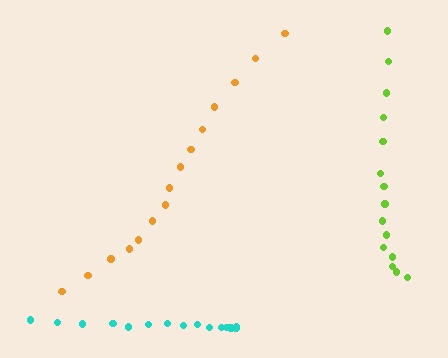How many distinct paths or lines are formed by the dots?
There are 3 distinct paths.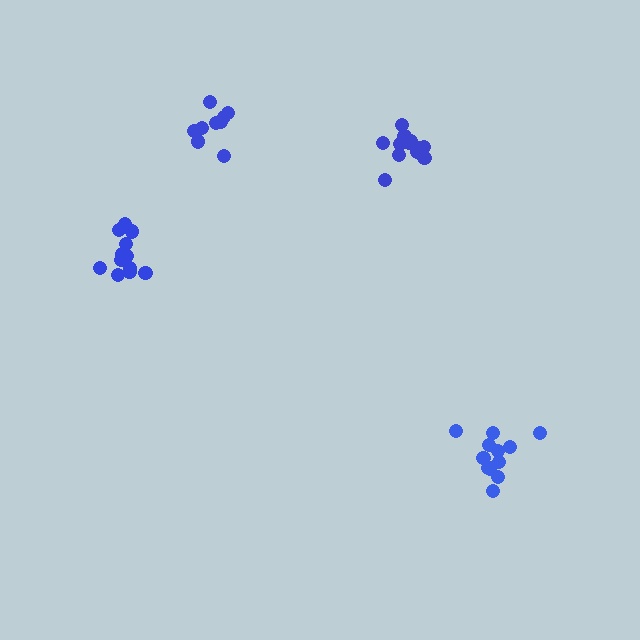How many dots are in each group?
Group 1: 13 dots, Group 2: 12 dots, Group 3: 12 dots, Group 4: 9 dots (46 total).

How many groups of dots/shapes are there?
There are 4 groups.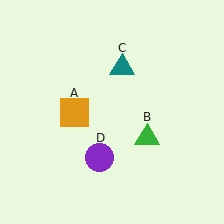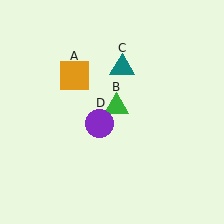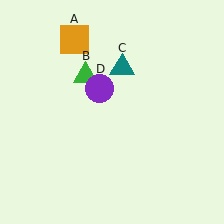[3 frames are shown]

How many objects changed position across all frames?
3 objects changed position: orange square (object A), green triangle (object B), purple circle (object D).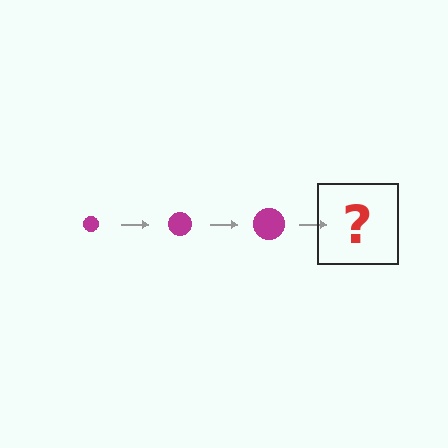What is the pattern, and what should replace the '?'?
The pattern is that the circle gets progressively larger each step. The '?' should be a magenta circle, larger than the previous one.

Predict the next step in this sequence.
The next step is a magenta circle, larger than the previous one.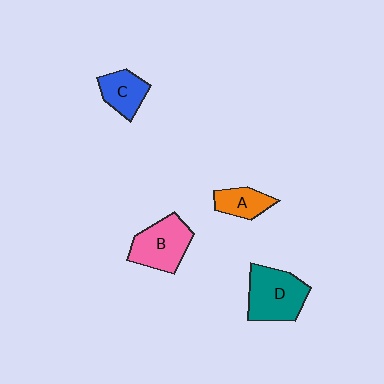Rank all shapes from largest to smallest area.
From largest to smallest: D (teal), B (pink), C (blue), A (orange).